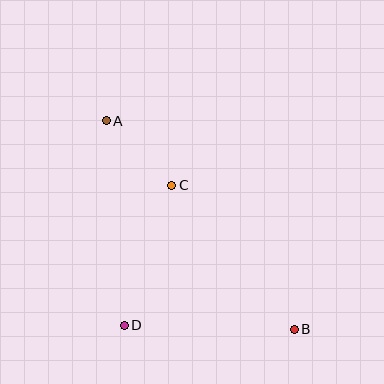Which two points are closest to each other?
Points A and C are closest to each other.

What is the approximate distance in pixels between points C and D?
The distance between C and D is approximately 148 pixels.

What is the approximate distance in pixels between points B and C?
The distance between B and C is approximately 189 pixels.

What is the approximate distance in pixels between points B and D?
The distance between B and D is approximately 170 pixels.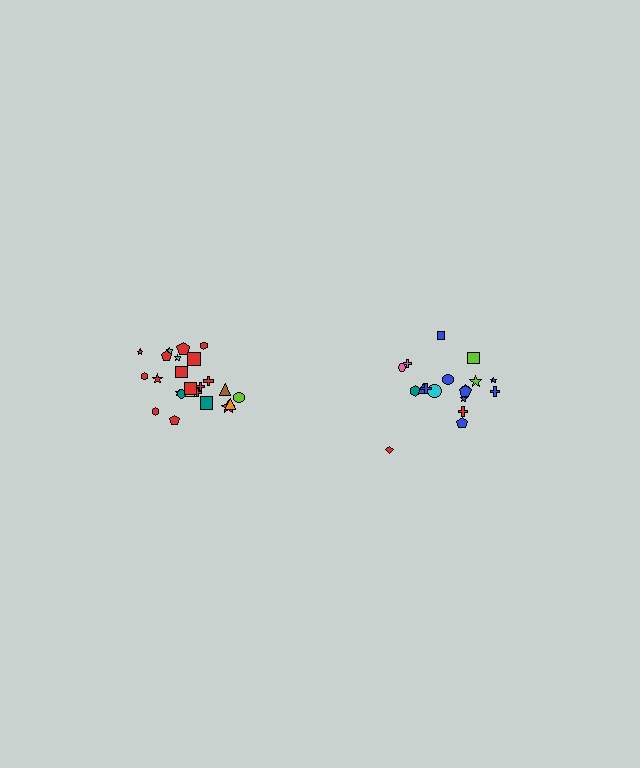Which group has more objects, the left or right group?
The left group.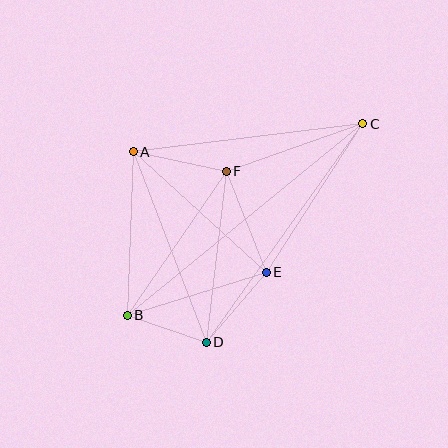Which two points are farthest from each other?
Points B and C are farthest from each other.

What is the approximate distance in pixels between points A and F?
The distance between A and F is approximately 95 pixels.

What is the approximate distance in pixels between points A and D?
The distance between A and D is approximately 204 pixels.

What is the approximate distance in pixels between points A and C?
The distance between A and C is approximately 231 pixels.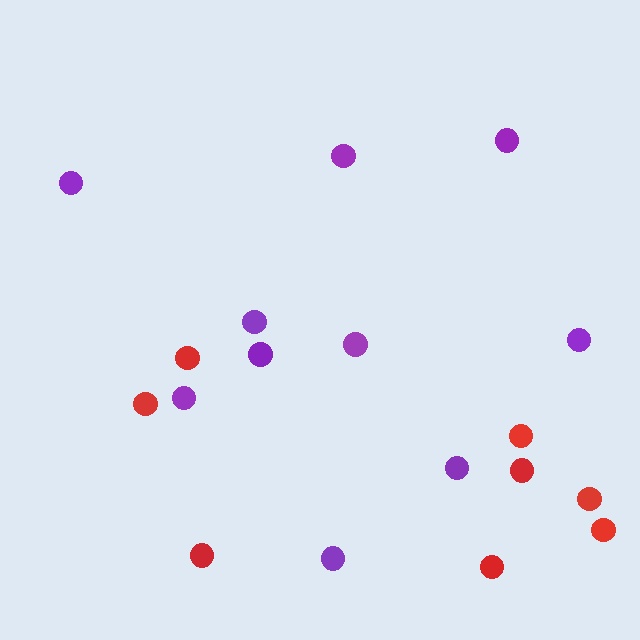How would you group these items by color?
There are 2 groups: one group of red circles (8) and one group of purple circles (10).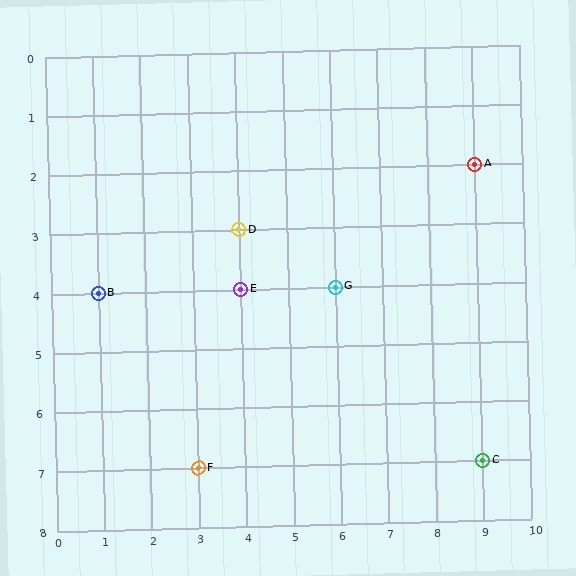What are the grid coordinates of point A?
Point A is at grid coordinates (9, 2).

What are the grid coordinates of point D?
Point D is at grid coordinates (4, 3).